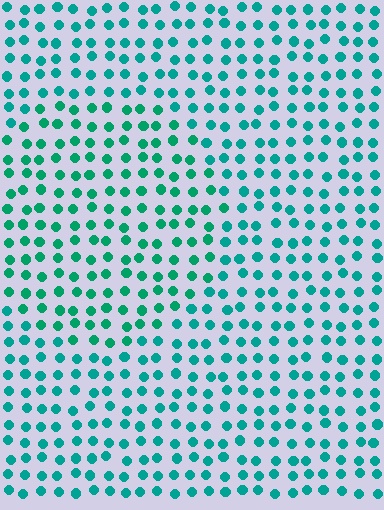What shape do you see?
I see a circle.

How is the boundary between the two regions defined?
The boundary is defined purely by a slight shift in hue (about 17 degrees). Spacing, size, and orientation are identical on both sides.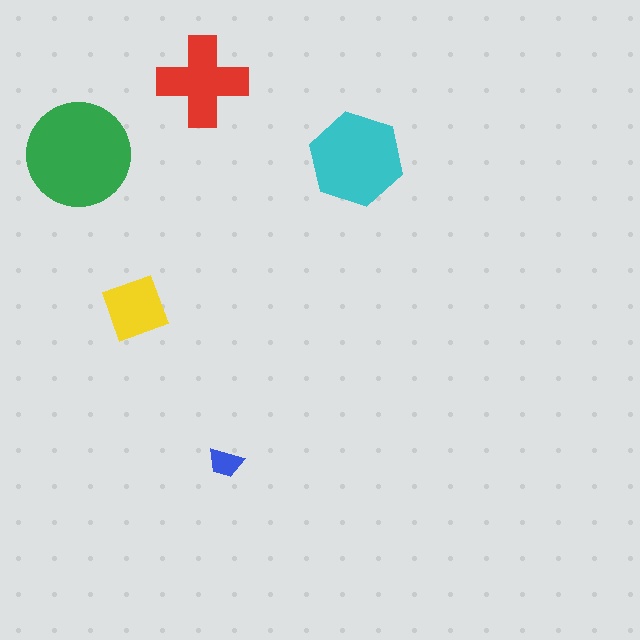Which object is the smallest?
The blue trapezoid.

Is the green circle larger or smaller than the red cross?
Larger.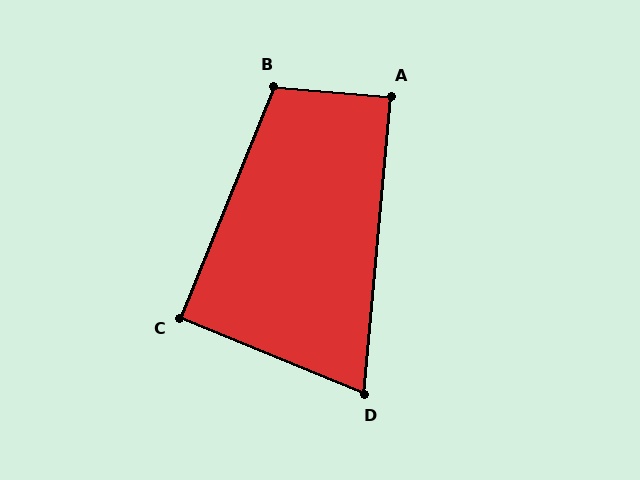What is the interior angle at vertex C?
Approximately 90 degrees (approximately right).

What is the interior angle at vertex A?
Approximately 90 degrees (approximately right).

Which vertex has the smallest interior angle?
D, at approximately 73 degrees.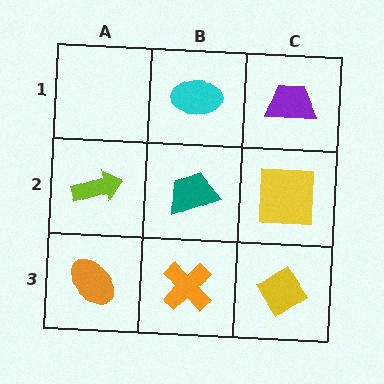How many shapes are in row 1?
2 shapes.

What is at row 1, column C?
A purple trapezoid.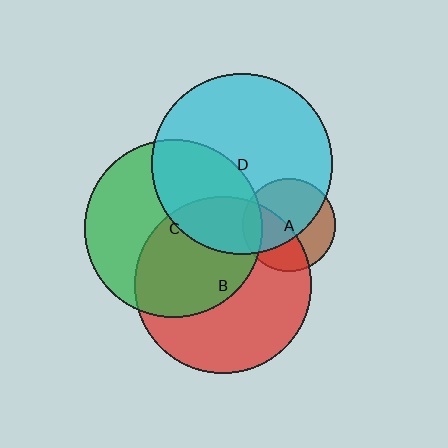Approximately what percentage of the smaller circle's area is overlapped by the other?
Approximately 50%.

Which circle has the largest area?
Circle D (cyan).